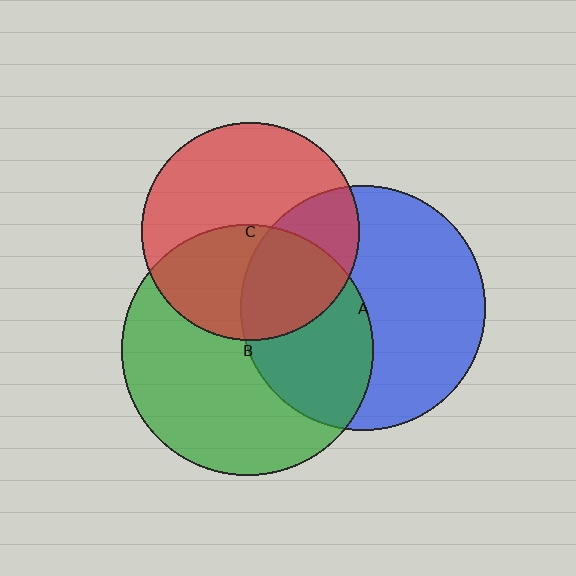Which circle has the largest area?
Circle B (green).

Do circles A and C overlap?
Yes.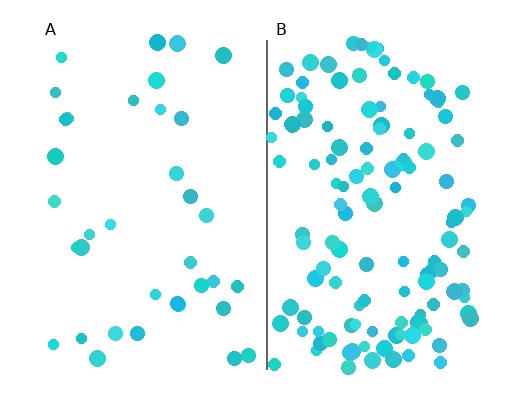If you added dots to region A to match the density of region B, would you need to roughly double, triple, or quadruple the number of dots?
Approximately quadruple.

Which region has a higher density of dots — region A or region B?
B (the right).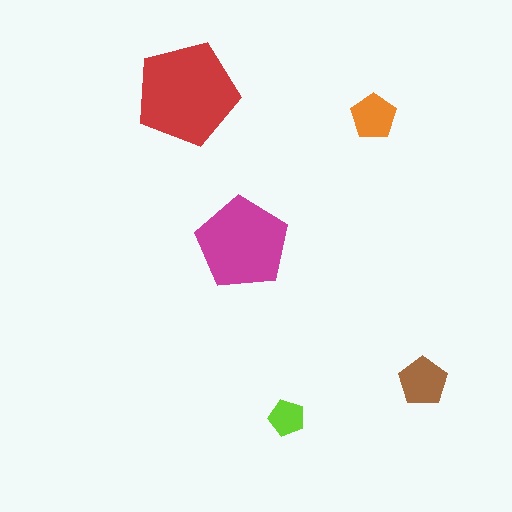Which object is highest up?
The red pentagon is topmost.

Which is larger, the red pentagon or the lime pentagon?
The red one.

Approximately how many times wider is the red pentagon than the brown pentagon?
About 2 times wider.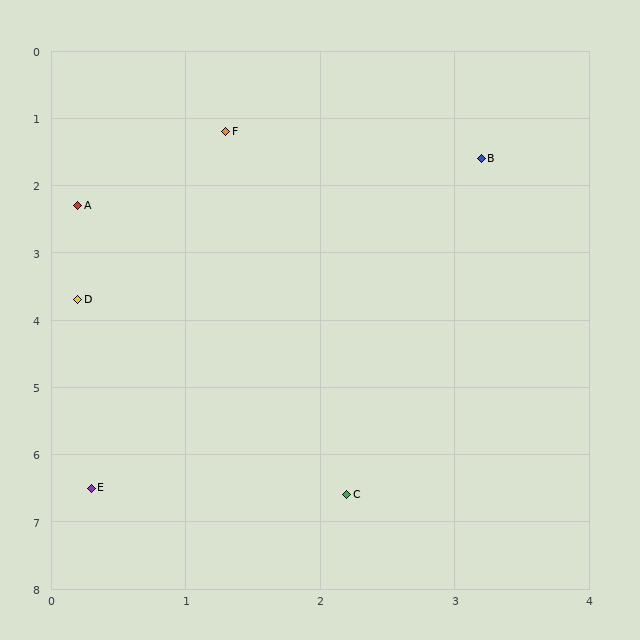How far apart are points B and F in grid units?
Points B and F are about 1.9 grid units apart.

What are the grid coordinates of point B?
Point B is at approximately (3.2, 1.6).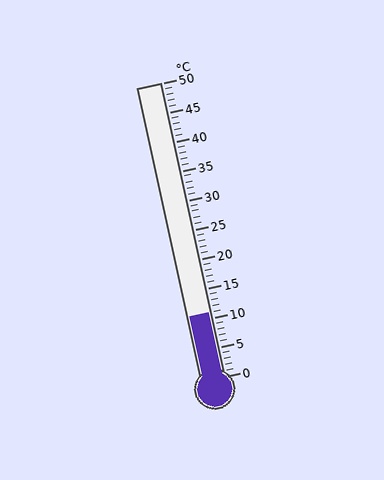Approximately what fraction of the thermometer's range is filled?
The thermometer is filled to approximately 20% of its range.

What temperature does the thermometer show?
The thermometer shows approximately 11°C.